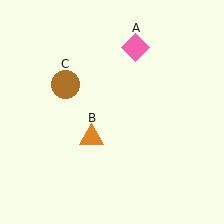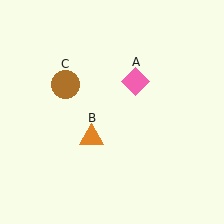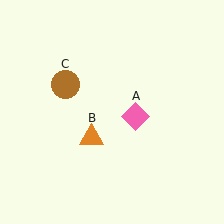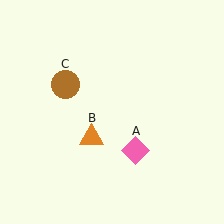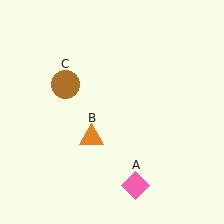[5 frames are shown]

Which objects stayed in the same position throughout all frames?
Orange triangle (object B) and brown circle (object C) remained stationary.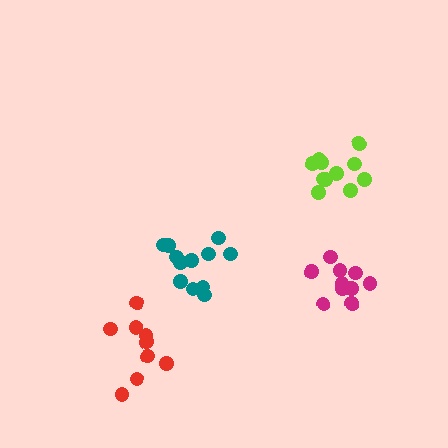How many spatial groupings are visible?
There are 4 spatial groupings.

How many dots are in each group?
Group 1: 10 dots, Group 2: 12 dots, Group 3: 9 dots, Group 4: 12 dots (43 total).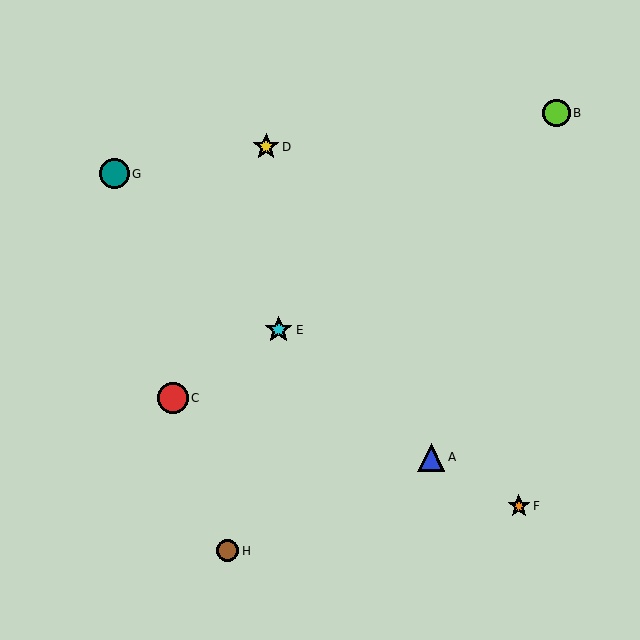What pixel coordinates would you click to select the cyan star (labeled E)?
Click at (279, 330) to select the cyan star E.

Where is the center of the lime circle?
The center of the lime circle is at (556, 113).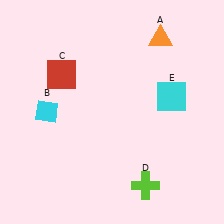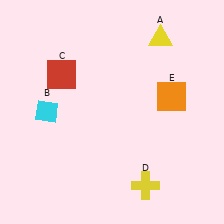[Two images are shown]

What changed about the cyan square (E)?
In Image 1, E is cyan. In Image 2, it changed to orange.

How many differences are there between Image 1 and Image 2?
There are 3 differences between the two images.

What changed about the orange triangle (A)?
In Image 1, A is orange. In Image 2, it changed to yellow.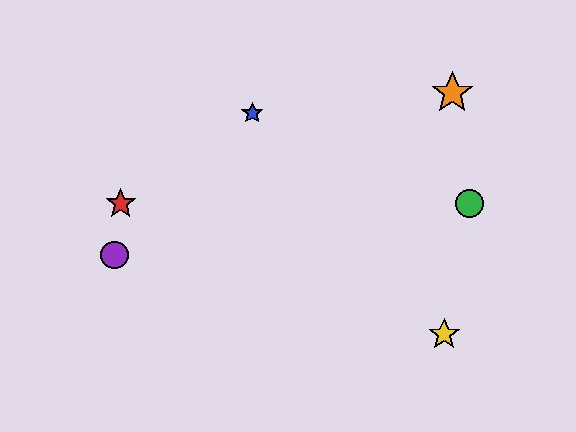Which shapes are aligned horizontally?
The red star, the green circle are aligned horizontally.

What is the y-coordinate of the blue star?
The blue star is at y≈113.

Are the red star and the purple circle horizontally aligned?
No, the red star is at y≈204 and the purple circle is at y≈255.